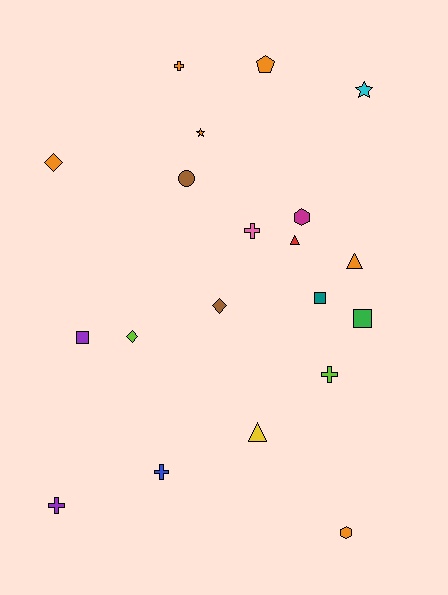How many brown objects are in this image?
There are 2 brown objects.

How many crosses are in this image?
There are 5 crosses.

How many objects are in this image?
There are 20 objects.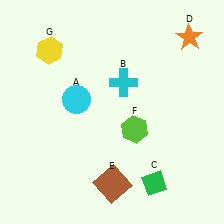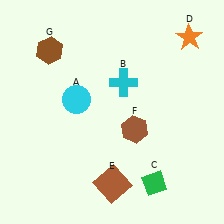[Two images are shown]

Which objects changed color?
F changed from lime to brown. G changed from yellow to brown.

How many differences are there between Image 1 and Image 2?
There are 2 differences between the two images.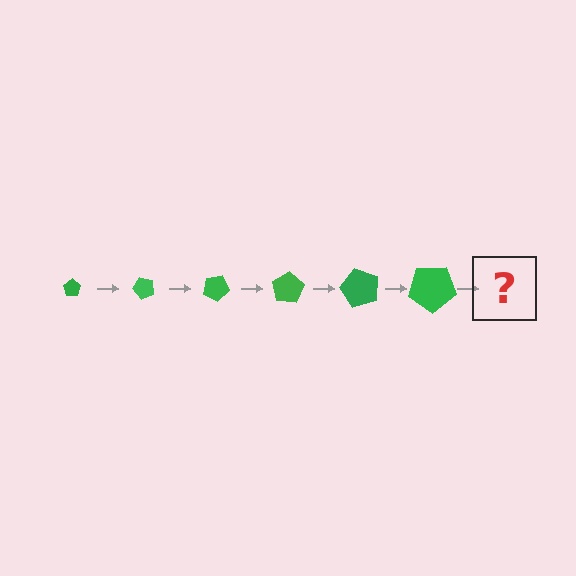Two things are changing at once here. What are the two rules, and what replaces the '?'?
The two rules are that the pentagon grows larger each step and it rotates 50 degrees each step. The '?' should be a pentagon, larger than the previous one and rotated 300 degrees from the start.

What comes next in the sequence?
The next element should be a pentagon, larger than the previous one and rotated 300 degrees from the start.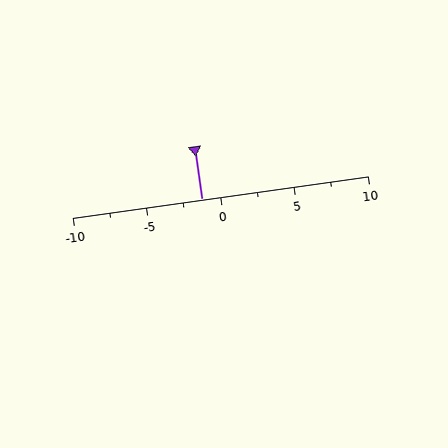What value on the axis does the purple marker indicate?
The marker indicates approximately -1.2.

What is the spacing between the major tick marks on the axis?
The major ticks are spaced 5 apart.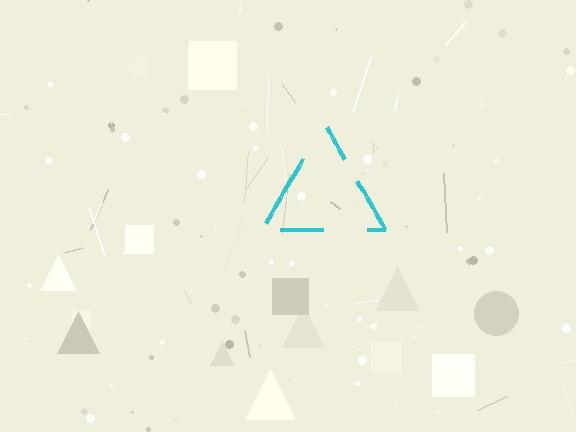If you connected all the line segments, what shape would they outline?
They would outline a triangle.